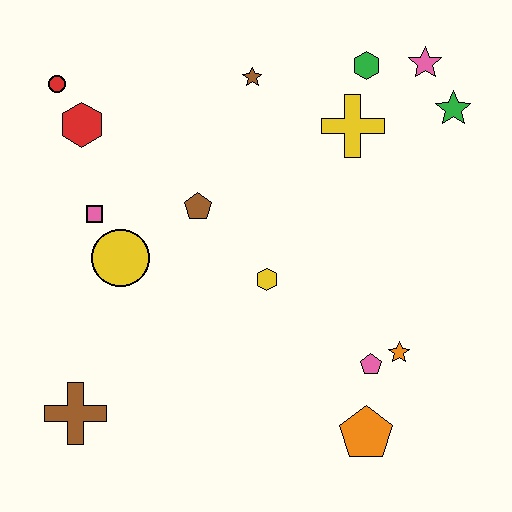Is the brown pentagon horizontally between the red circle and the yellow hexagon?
Yes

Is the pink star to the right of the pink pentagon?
Yes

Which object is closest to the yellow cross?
The green hexagon is closest to the yellow cross.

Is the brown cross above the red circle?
No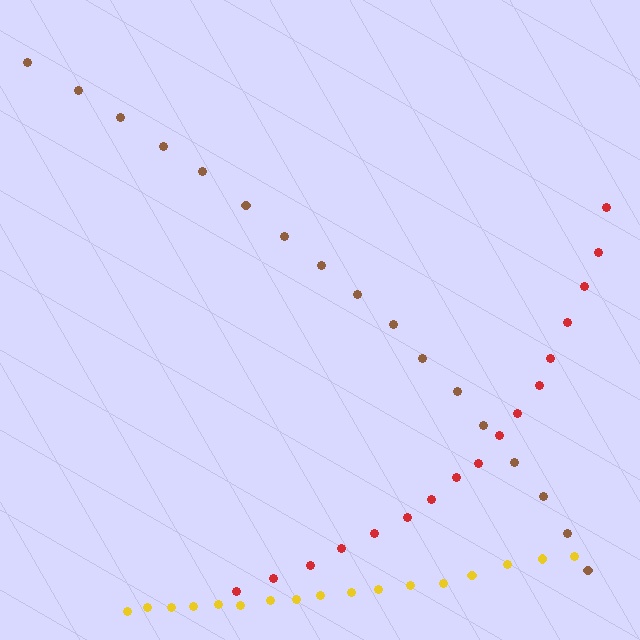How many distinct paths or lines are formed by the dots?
There are 3 distinct paths.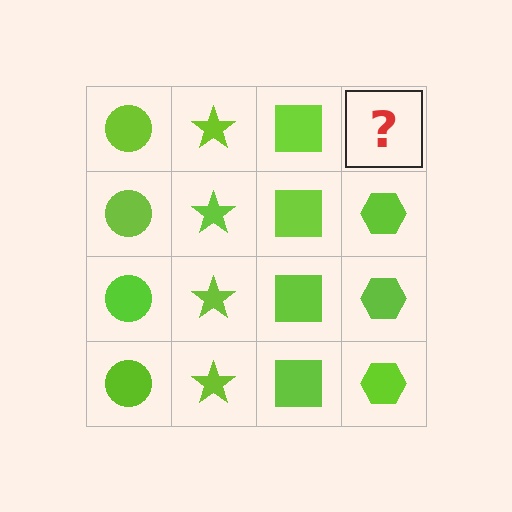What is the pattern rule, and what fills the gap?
The rule is that each column has a consistent shape. The gap should be filled with a lime hexagon.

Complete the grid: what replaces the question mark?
The question mark should be replaced with a lime hexagon.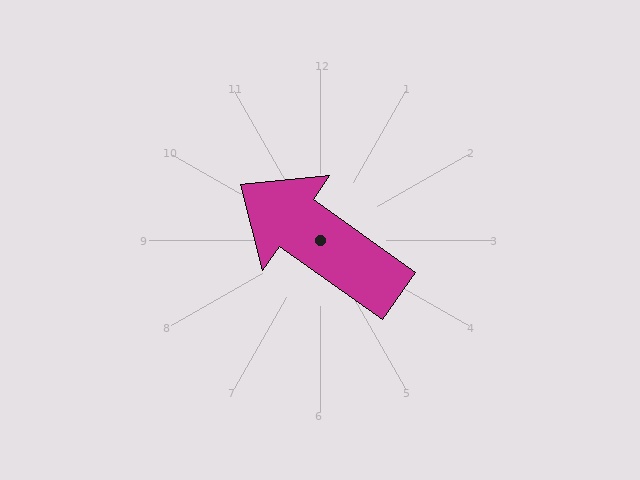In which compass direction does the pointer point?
Northwest.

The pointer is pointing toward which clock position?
Roughly 10 o'clock.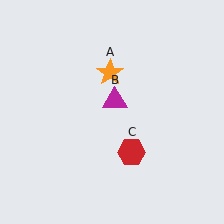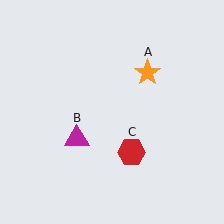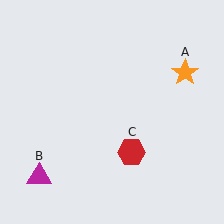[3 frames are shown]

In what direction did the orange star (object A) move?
The orange star (object A) moved right.